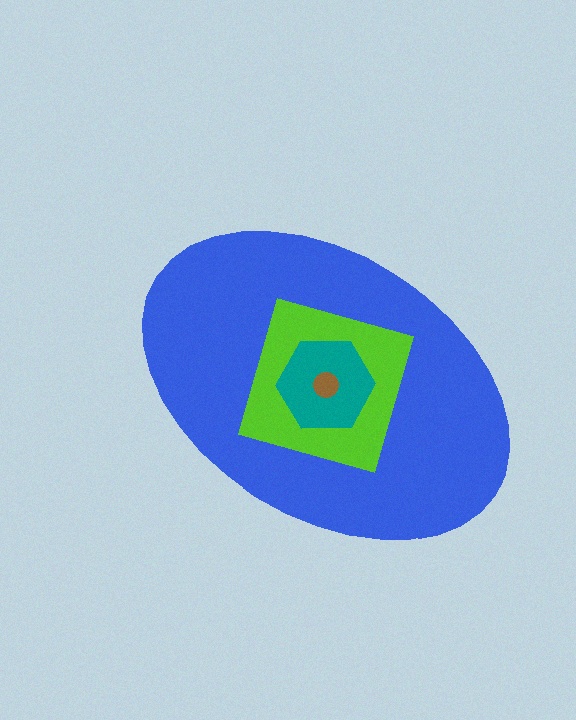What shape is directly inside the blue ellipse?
The lime square.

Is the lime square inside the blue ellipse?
Yes.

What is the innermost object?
The brown circle.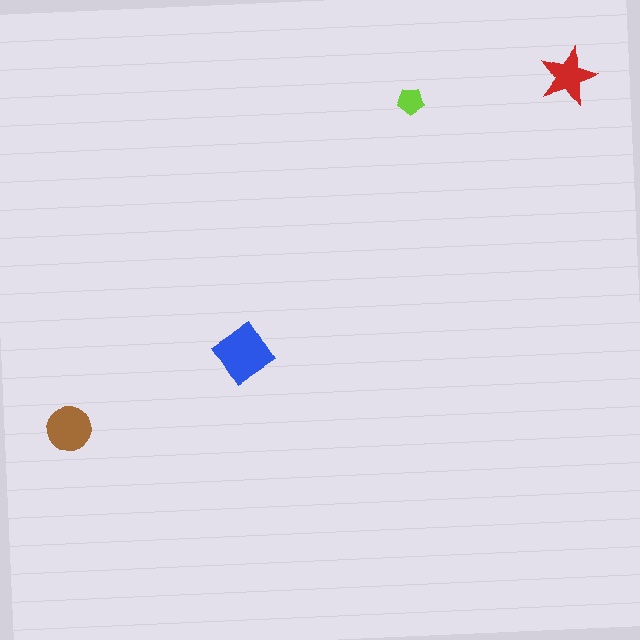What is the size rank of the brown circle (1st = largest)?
2nd.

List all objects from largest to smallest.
The blue diamond, the brown circle, the red star, the lime pentagon.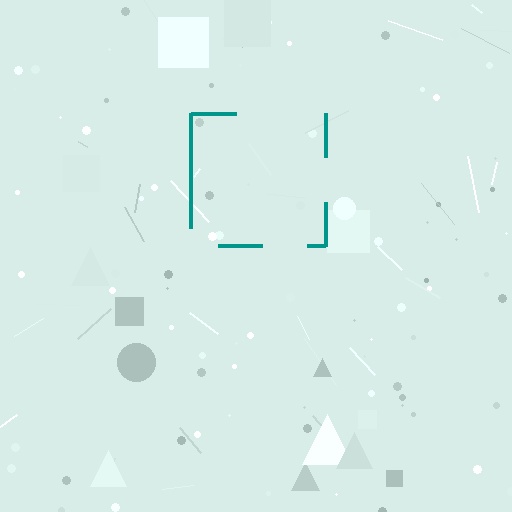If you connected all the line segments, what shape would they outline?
They would outline a square.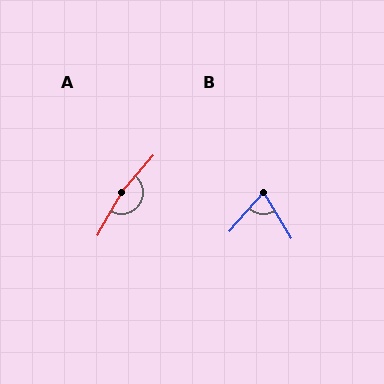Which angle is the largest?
A, at approximately 169 degrees.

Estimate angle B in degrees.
Approximately 72 degrees.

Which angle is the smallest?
B, at approximately 72 degrees.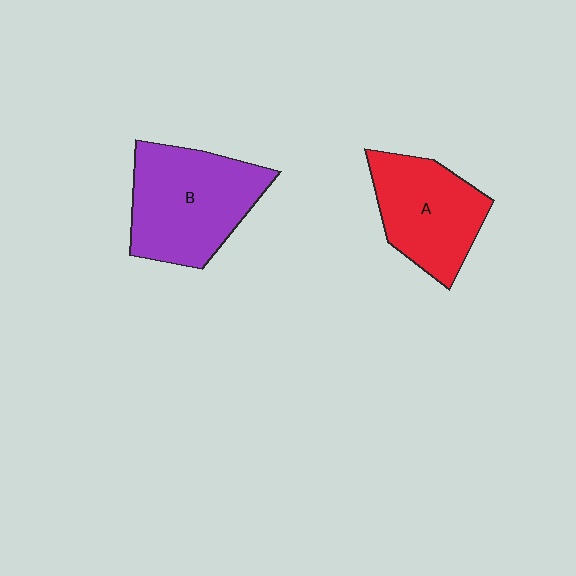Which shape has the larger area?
Shape B (purple).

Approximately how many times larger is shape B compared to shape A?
Approximately 1.2 times.